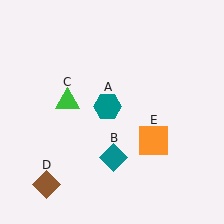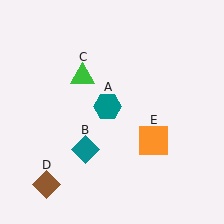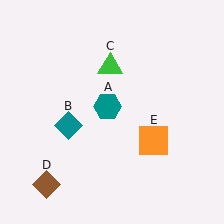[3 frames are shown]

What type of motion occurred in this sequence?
The teal diamond (object B), green triangle (object C) rotated clockwise around the center of the scene.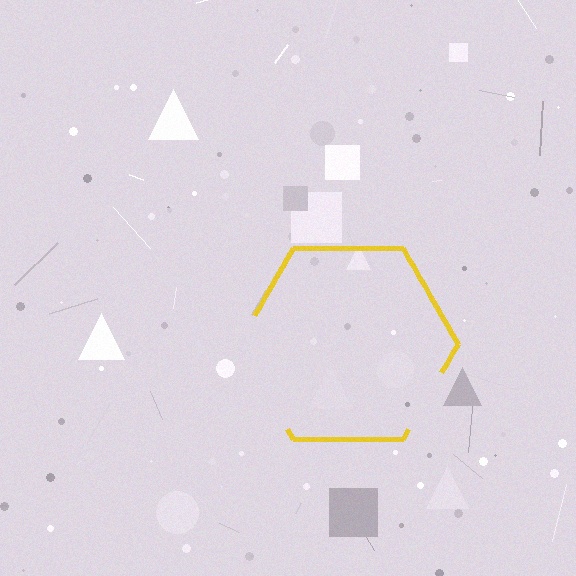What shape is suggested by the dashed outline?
The dashed outline suggests a hexagon.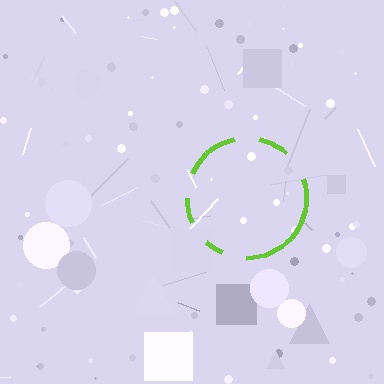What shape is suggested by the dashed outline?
The dashed outline suggests a circle.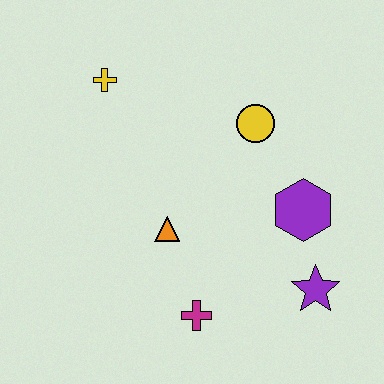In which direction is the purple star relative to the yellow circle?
The purple star is below the yellow circle.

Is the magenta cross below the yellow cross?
Yes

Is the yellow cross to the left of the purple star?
Yes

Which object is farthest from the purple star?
The yellow cross is farthest from the purple star.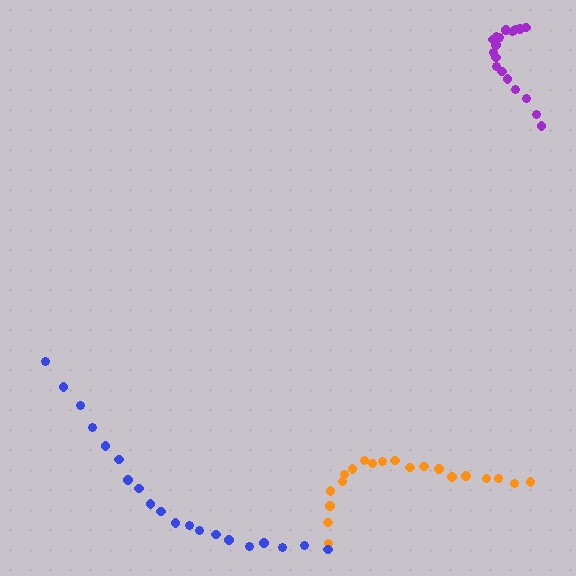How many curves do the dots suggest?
There are 3 distinct paths.